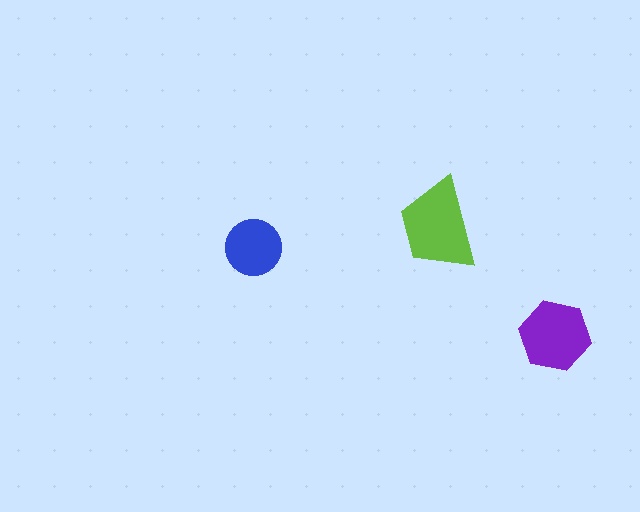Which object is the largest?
The lime trapezoid.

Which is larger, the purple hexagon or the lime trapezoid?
The lime trapezoid.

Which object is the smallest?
The blue circle.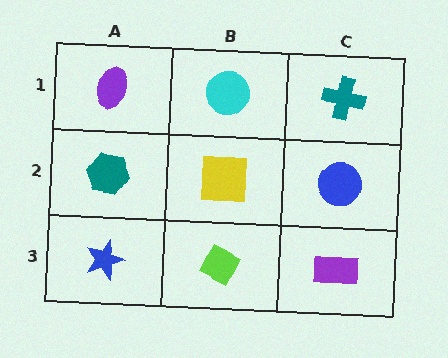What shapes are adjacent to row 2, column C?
A teal cross (row 1, column C), a purple rectangle (row 3, column C), a yellow square (row 2, column B).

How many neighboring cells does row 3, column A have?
2.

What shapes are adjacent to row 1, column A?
A teal hexagon (row 2, column A), a cyan circle (row 1, column B).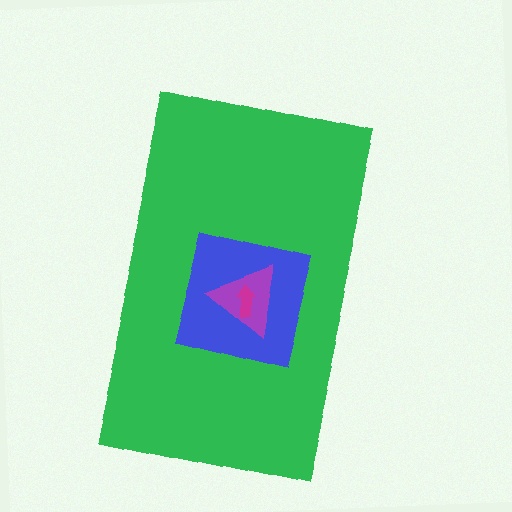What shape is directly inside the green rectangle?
The blue square.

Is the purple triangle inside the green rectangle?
Yes.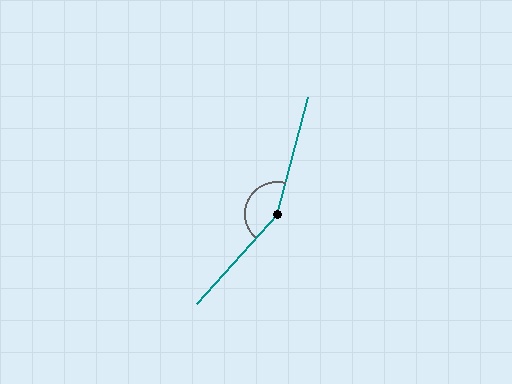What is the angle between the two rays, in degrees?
Approximately 153 degrees.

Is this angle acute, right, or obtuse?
It is obtuse.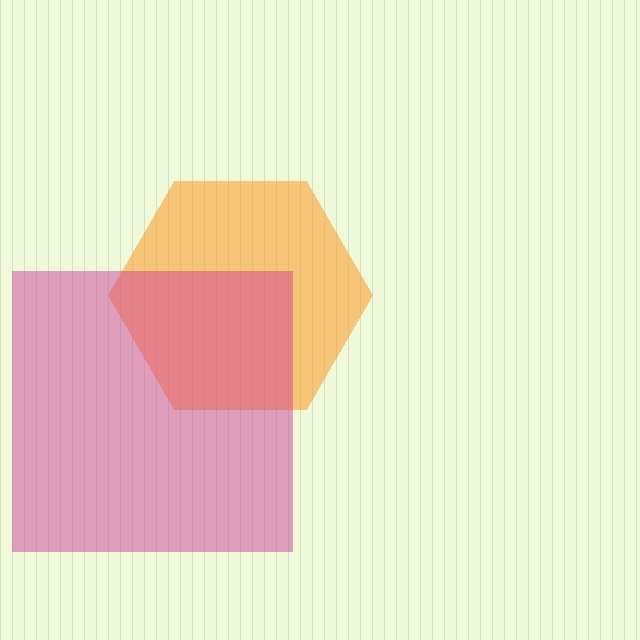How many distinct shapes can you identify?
There are 2 distinct shapes: an orange hexagon, a magenta square.